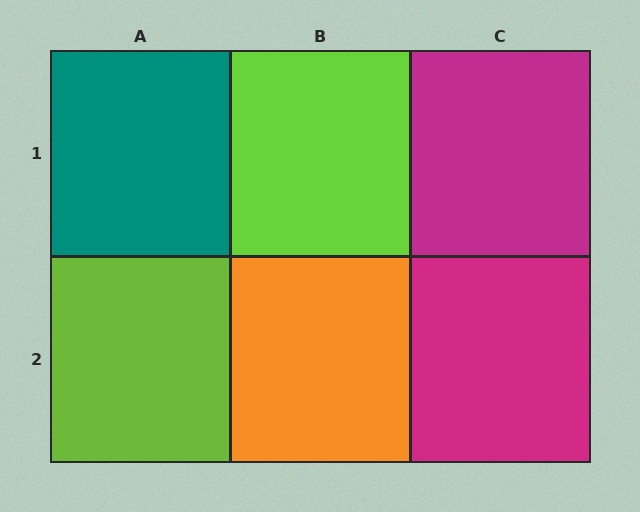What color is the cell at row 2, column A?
Lime.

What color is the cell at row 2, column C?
Magenta.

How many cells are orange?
1 cell is orange.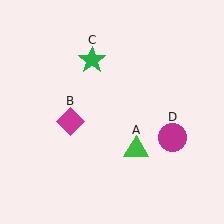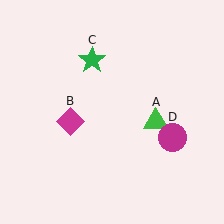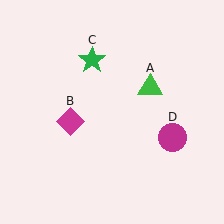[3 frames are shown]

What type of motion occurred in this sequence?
The green triangle (object A) rotated counterclockwise around the center of the scene.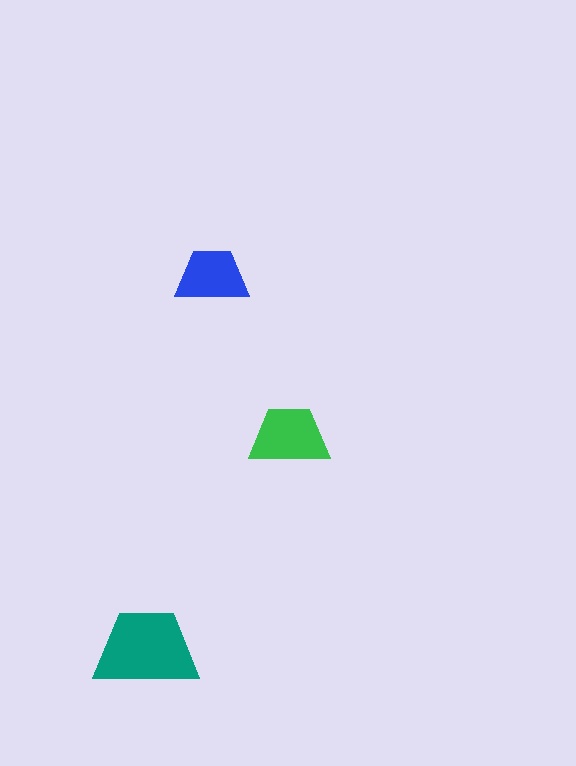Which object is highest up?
The blue trapezoid is topmost.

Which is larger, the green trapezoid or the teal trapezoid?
The teal one.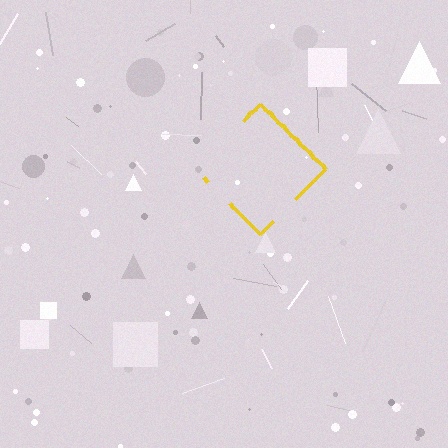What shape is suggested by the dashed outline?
The dashed outline suggests a diamond.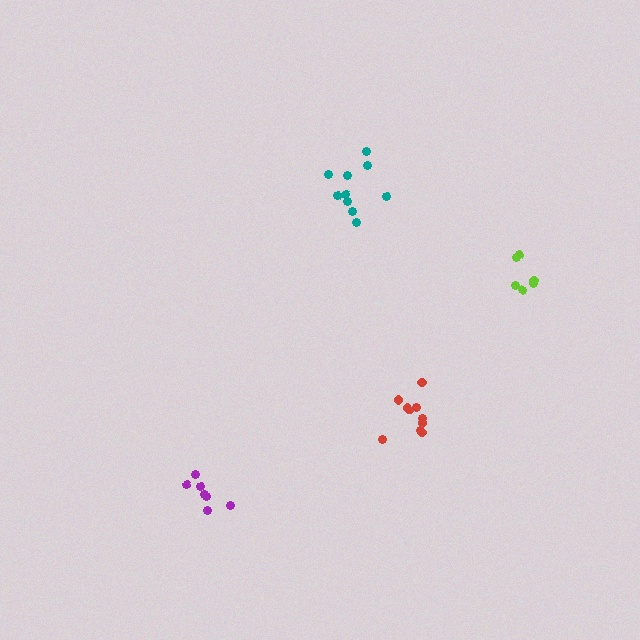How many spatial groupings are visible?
There are 4 spatial groupings.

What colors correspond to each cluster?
The clusters are colored: red, teal, lime, purple.